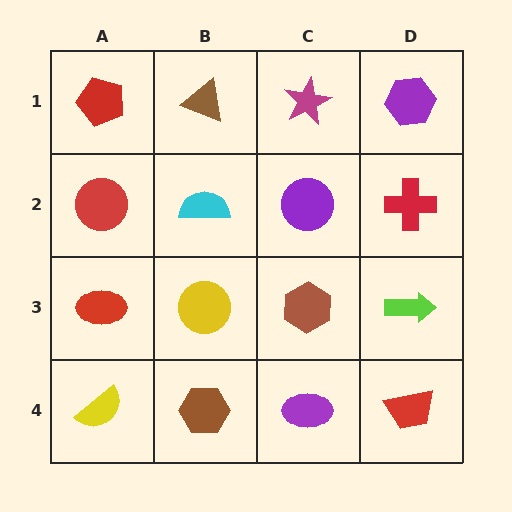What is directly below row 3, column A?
A yellow semicircle.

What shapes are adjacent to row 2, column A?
A red pentagon (row 1, column A), a red ellipse (row 3, column A), a cyan semicircle (row 2, column B).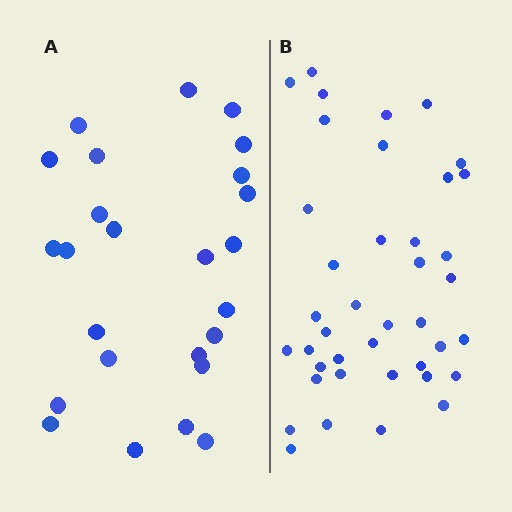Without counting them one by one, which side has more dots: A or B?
Region B (the right region) has more dots.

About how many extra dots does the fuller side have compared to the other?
Region B has approximately 15 more dots than region A.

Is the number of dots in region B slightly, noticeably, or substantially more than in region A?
Region B has substantially more. The ratio is roughly 1.6 to 1.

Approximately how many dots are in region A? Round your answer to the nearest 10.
About 20 dots. (The exact count is 25, which rounds to 20.)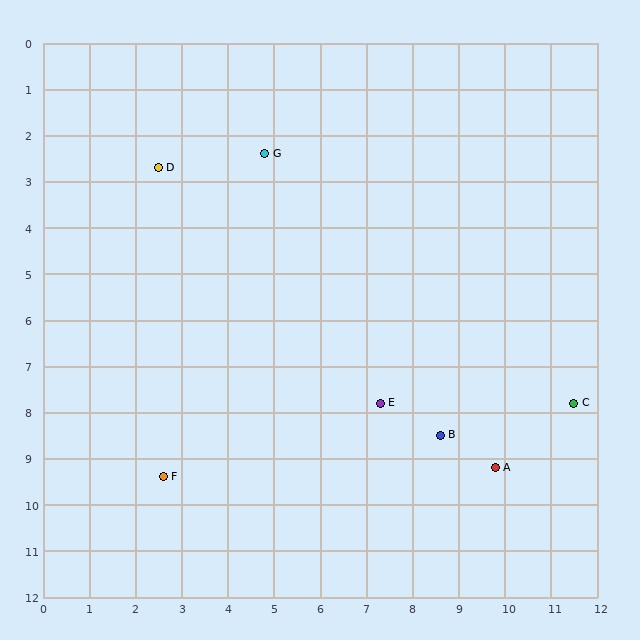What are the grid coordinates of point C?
Point C is at approximately (11.5, 7.8).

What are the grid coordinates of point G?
Point G is at approximately (4.8, 2.4).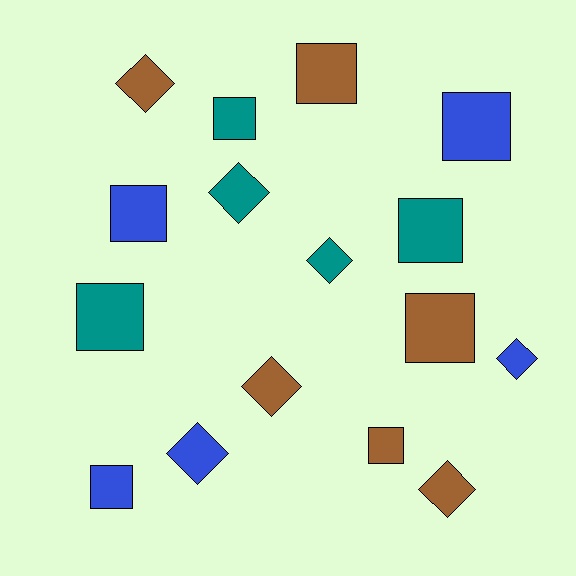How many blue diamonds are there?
There are 2 blue diamonds.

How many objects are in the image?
There are 16 objects.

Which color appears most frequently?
Brown, with 6 objects.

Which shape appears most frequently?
Square, with 9 objects.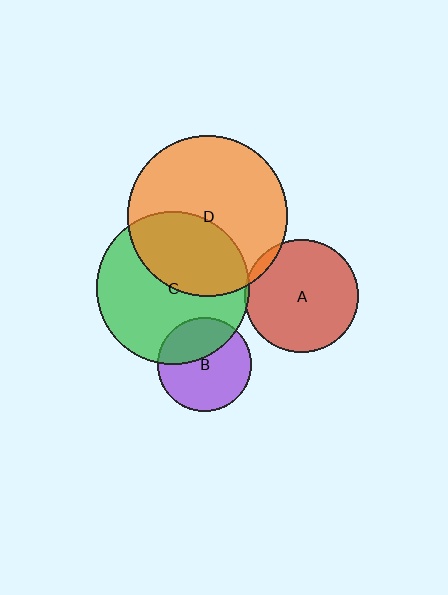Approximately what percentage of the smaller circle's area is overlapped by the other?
Approximately 40%.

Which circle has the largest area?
Circle D (orange).